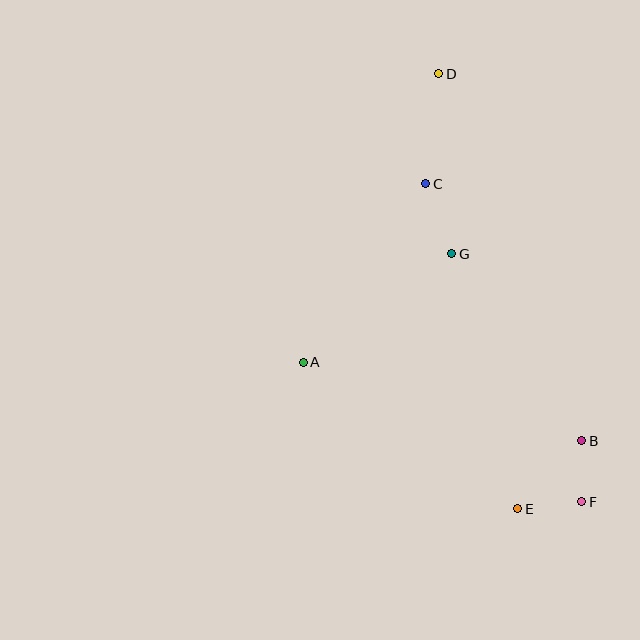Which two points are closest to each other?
Points B and F are closest to each other.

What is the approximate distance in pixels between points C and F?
The distance between C and F is approximately 354 pixels.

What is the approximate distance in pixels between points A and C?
The distance between A and C is approximately 217 pixels.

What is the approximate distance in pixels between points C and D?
The distance between C and D is approximately 111 pixels.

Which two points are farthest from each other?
Points D and F are farthest from each other.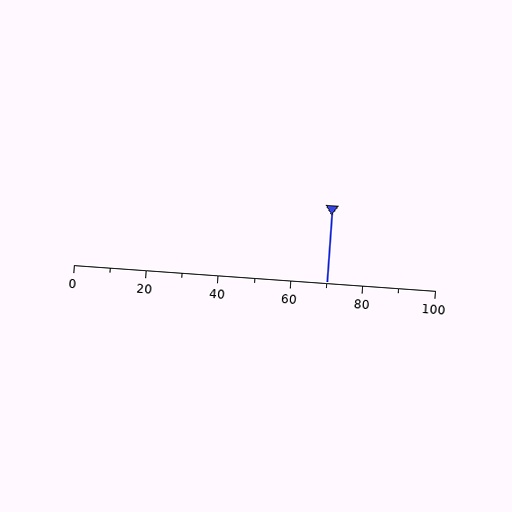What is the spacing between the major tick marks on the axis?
The major ticks are spaced 20 apart.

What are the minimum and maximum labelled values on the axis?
The axis runs from 0 to 100.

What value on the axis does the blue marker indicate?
The marker indicates approximately 70.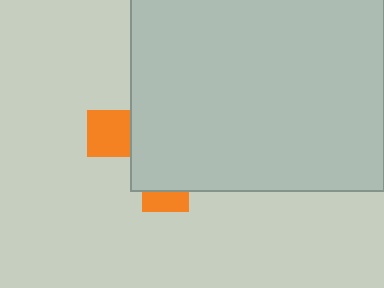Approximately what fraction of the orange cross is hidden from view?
Roughly 77% of the orange cross is hidden behind the light gray square.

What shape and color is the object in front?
The object in front is a light gray square.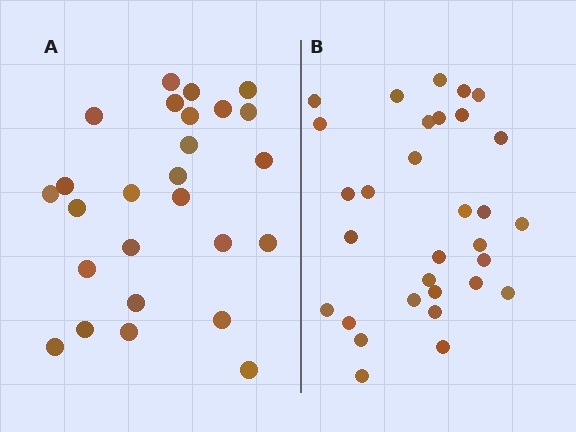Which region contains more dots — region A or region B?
Region B (the right region) has more dots.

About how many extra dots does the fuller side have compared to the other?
Region B has about 5 more dots than region A.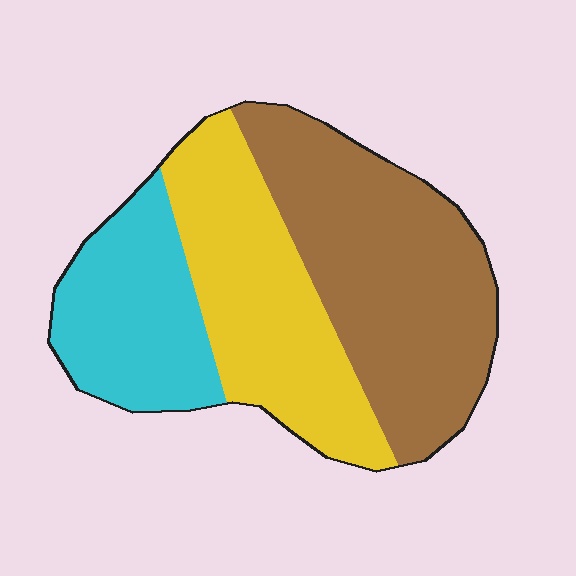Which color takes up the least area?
Cyan, at roughly 25%.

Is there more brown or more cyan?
Brown.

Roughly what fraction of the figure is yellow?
Yellow takes up about one third (1/3) of the figure.